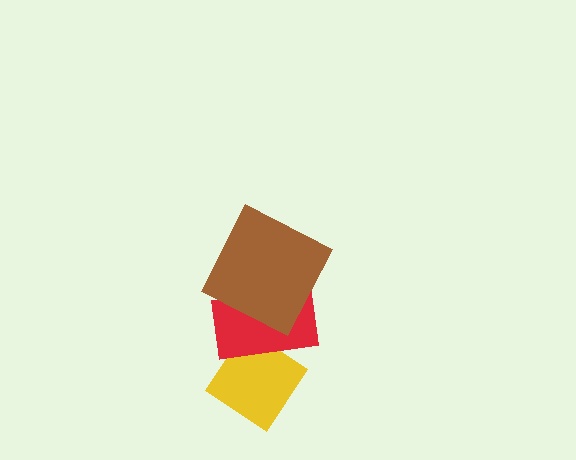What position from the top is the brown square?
The brown square is 1st from the top.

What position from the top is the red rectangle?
The red rectangle is 2nd from the top.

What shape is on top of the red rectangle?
The brown square is on top of the red rectangle.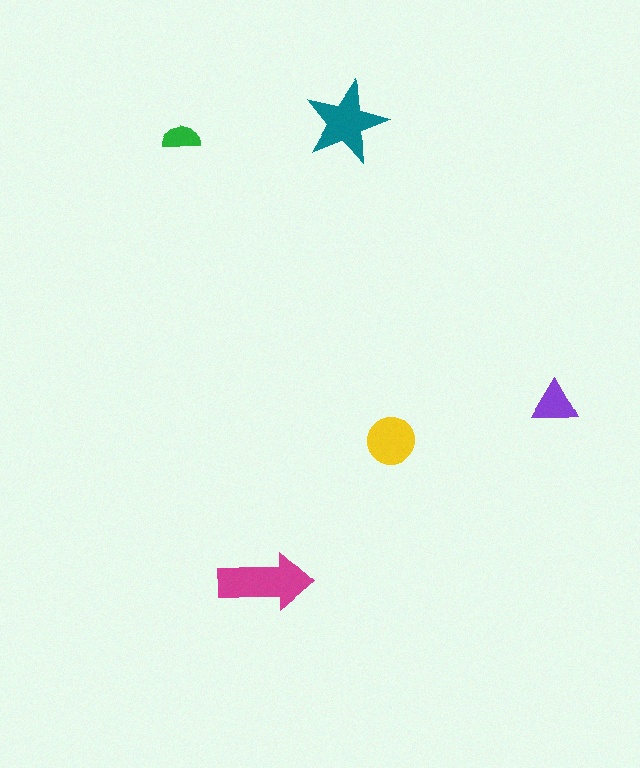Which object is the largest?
The magenta arrow.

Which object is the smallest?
The green semicircle.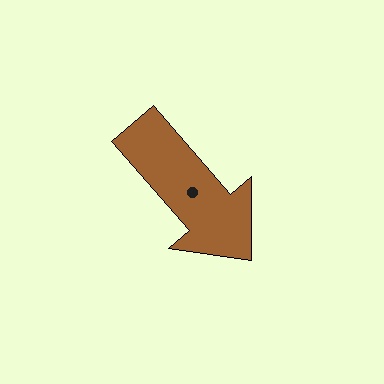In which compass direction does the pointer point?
Southeast.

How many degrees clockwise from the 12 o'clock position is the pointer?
Approximately 139 degrees.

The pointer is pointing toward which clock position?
Roughly 5 o'clock.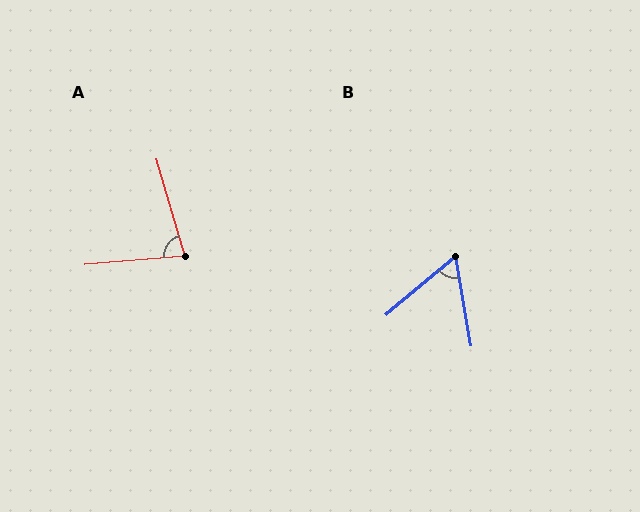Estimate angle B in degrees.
Approximately 59 degrees.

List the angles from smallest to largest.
B (59°), A (79°).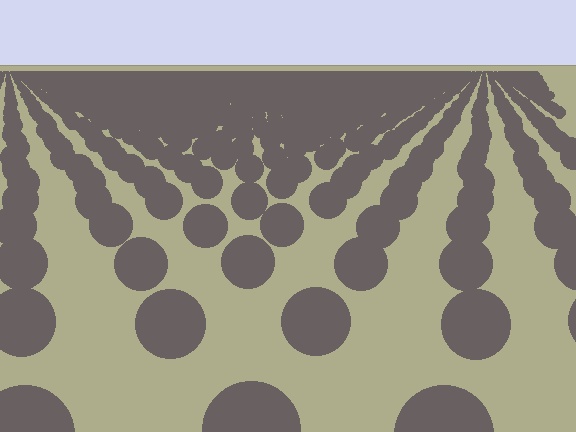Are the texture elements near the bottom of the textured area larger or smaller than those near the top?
Larger. Near the bottom, elements are closer to the viewer and appear at a bigger on-screen size.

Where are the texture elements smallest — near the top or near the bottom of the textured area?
Near the top.